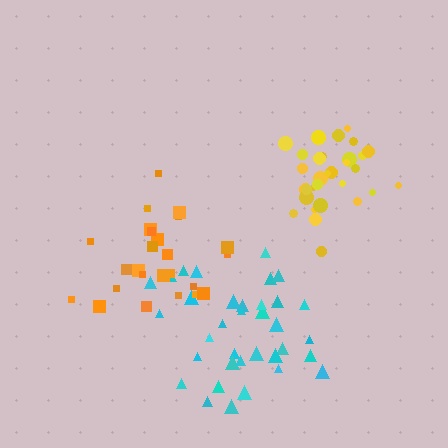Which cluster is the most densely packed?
Yellow.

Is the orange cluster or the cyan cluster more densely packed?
Orange.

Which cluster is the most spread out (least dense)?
Cyan.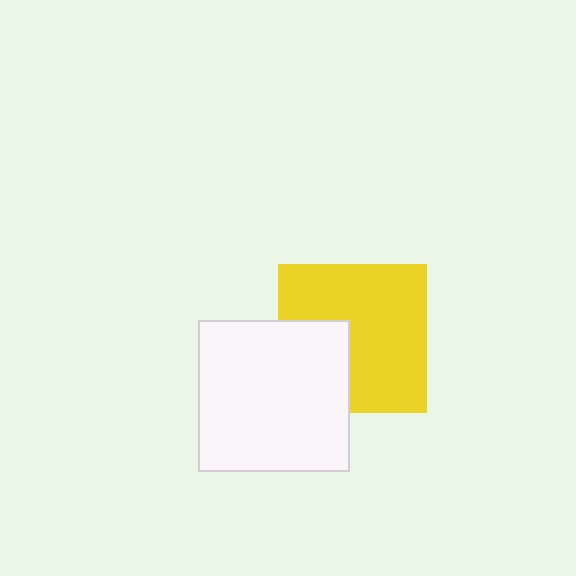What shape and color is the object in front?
The object in front is a white square.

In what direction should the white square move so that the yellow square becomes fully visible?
The white square should move left. That is the shortest direction to clear the overlap and leave the yellow square fully visible.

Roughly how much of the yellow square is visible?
Most of it is visible (roughly 70%).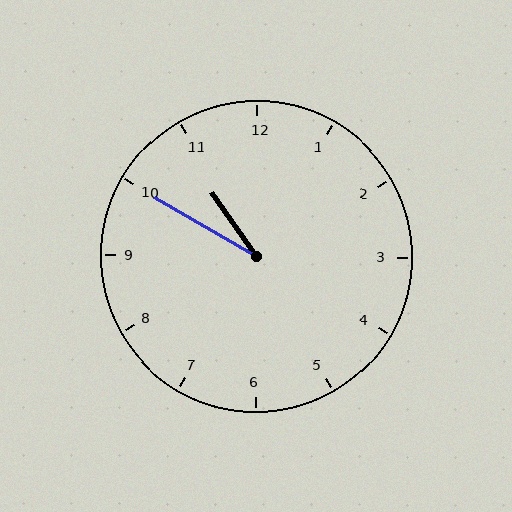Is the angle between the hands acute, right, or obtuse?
It is acute.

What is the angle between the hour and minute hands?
Approximately 25 degrees.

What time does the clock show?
10:50.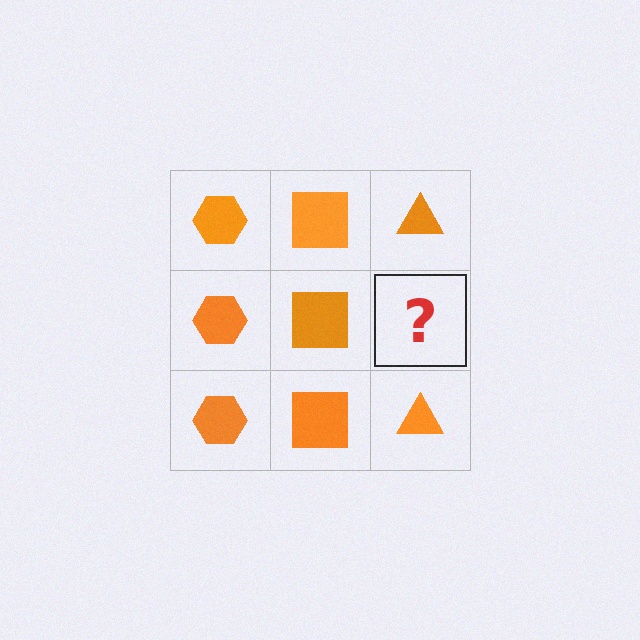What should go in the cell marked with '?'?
The missing cell should contain an orange triangle.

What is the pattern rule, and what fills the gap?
The rule is that each column has a consistent shape. The gap should be filled with an orange triangle.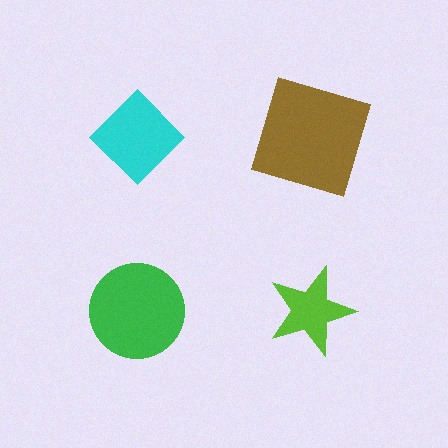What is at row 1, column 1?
A cyan diamond.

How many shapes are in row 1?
2 shapes.